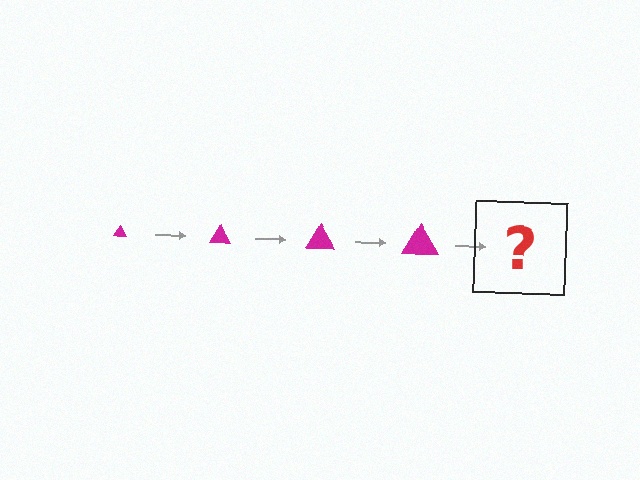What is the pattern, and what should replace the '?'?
The pattern is that the triangle gets progressively larger each step. The '?' should be a magenta triangle, larger than the previous one.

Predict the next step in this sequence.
The next step is a magenta triangle, larger than the previous one.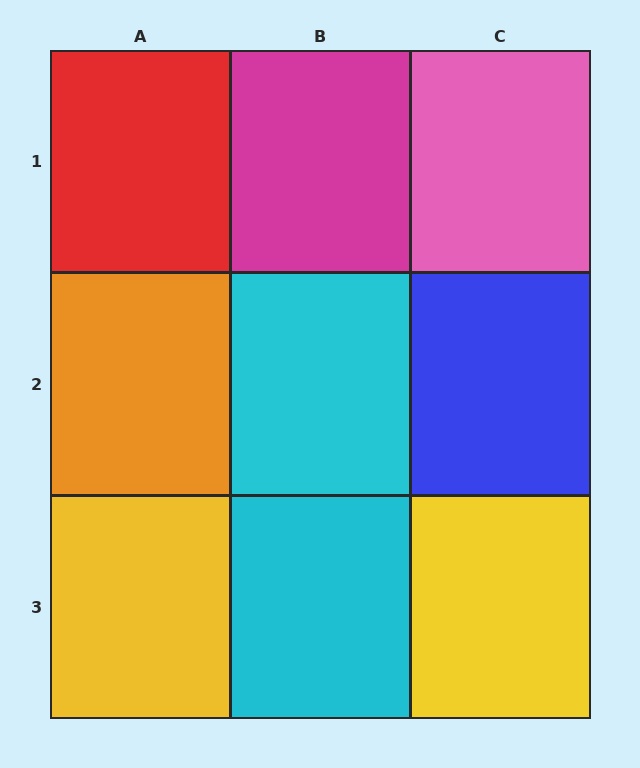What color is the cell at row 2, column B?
Cyan.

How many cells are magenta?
1 cell is magenta.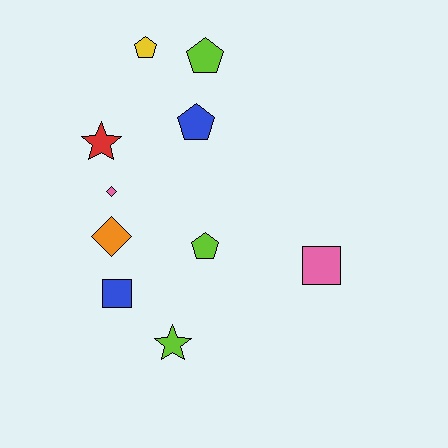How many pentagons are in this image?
There are 4 pentagons.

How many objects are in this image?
There are 10 objects.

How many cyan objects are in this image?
There are no cyan objects.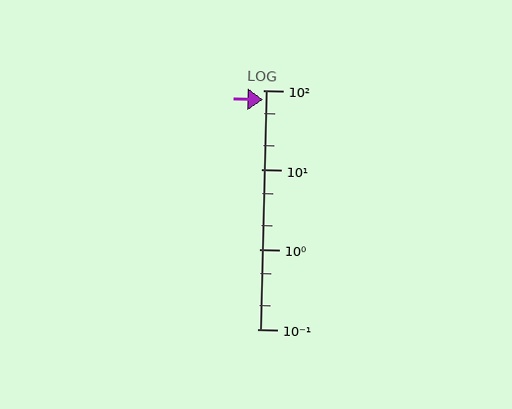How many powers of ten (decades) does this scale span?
The scale spans 3 decades, from 0.1 to 100.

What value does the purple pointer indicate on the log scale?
The pointer indicates approximately 76.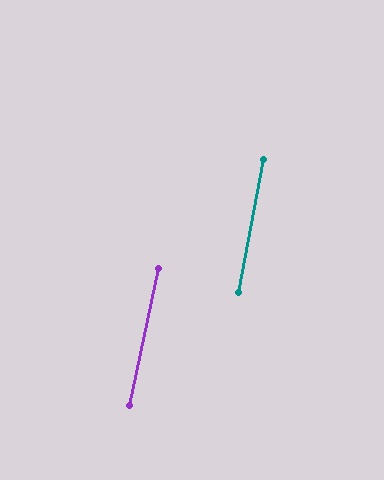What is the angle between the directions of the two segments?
Approximately 1 degree.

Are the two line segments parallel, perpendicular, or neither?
Parallel — their directions differ by only 1.1°.